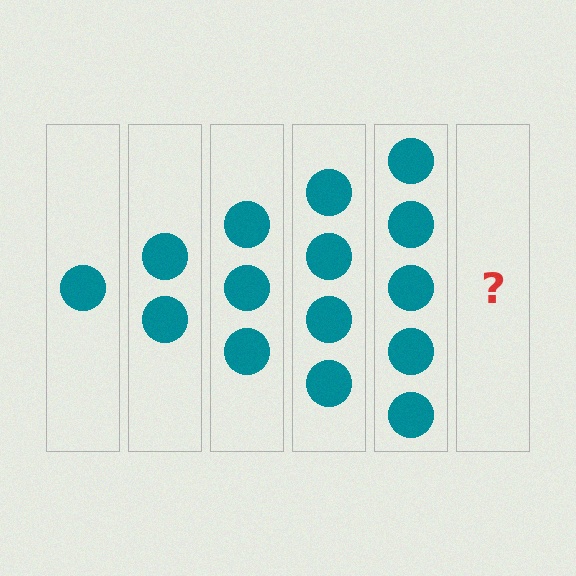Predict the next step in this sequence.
The next step is 6 circles.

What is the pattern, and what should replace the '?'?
The pattern is that each step adds one more circle. The '?' should be 6 circles.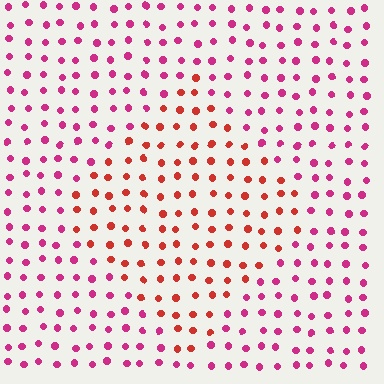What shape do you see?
I see a diamond.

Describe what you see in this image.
The image is filled with small magenta elements in a uniform arrangement. A diamond-shaped region is visible where the elements are tinted to a slightly different hue, forming a subtle color boundary.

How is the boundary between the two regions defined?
The boundary is defined purely by a slight shift in hue (about 37 degrees). Spacing, size, and orientation are identical on both sides.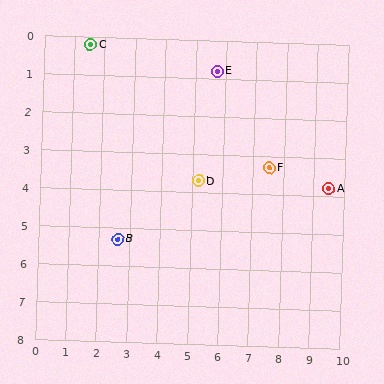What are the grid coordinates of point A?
Point A is at approximately (9.5, 3.8).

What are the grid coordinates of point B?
Point B is at approximately (2.6, 5.3).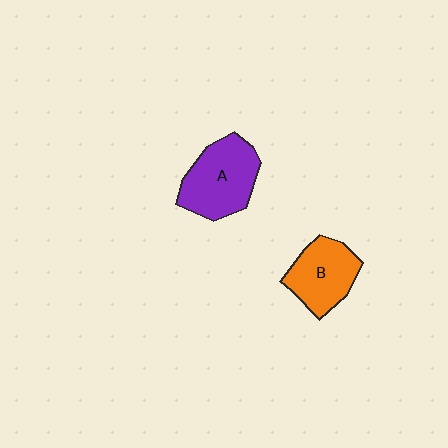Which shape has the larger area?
Shape A (purple).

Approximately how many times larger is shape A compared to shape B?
Approximately 1.2 times.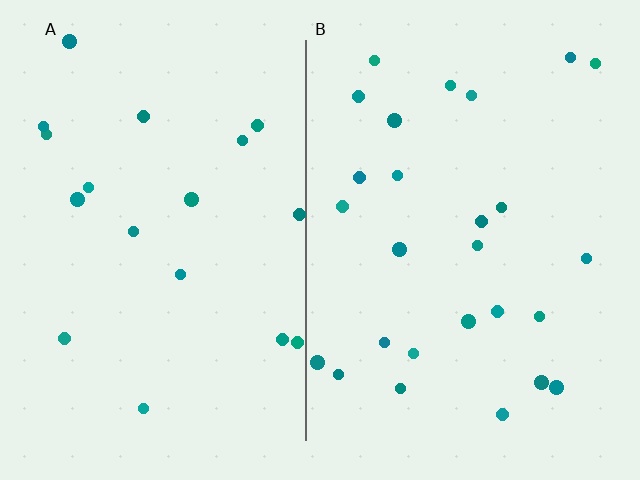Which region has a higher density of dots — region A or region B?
B (the right).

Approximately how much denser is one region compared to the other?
Approximately 1.5× — region B over region A.